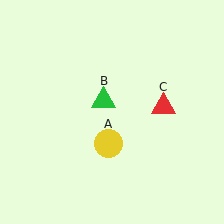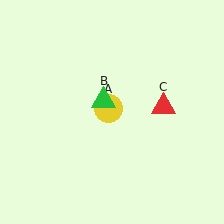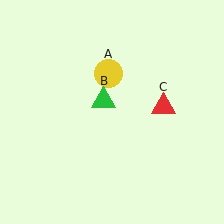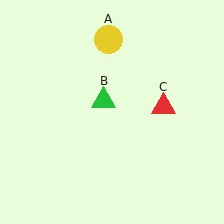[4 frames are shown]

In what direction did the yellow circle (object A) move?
The yellow circle (object A) moved up.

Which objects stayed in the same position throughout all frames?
Green triangle (object B) and red triangle (object C) remained stationary.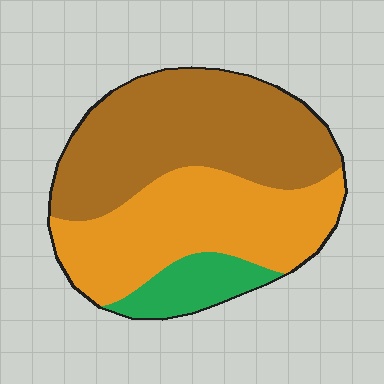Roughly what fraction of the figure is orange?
Orange covers 41% of the figure.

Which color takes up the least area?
Green, at roughly 10%.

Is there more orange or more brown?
Brown.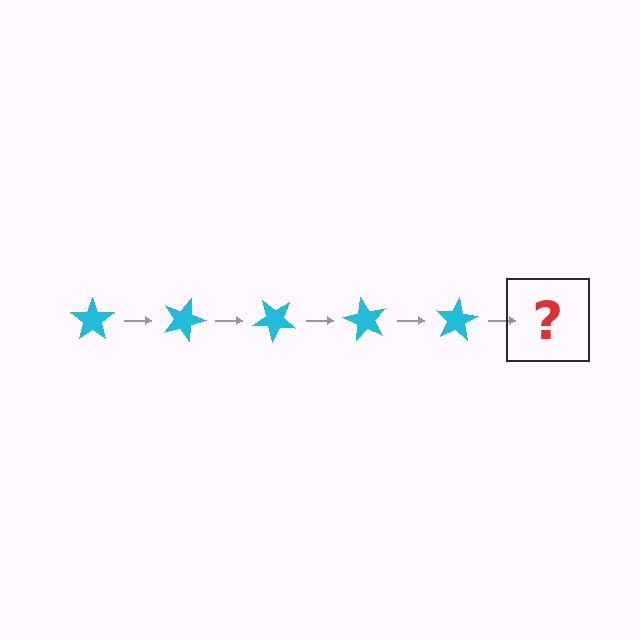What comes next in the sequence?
The next element should be a cyan star rotated 100 degrees.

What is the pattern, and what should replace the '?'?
The pattern is that the star rotates 20 degrees each step. The '?' should be a cyan star rotated 100 degrees.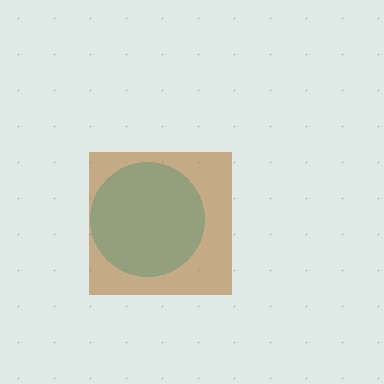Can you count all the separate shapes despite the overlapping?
Yes, there are 2 separate shapes.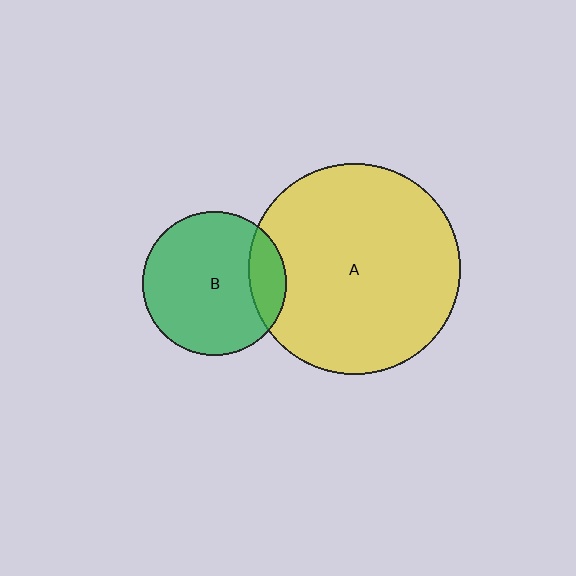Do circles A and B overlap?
Yes.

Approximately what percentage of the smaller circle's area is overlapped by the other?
Approximately 15%.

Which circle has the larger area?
Circle A (yellow).